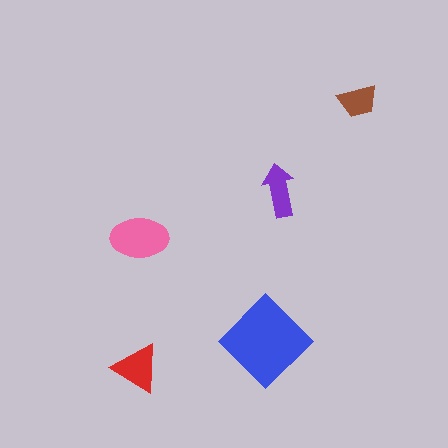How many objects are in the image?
There are 5 objects in the image.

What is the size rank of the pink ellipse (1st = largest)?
2nd.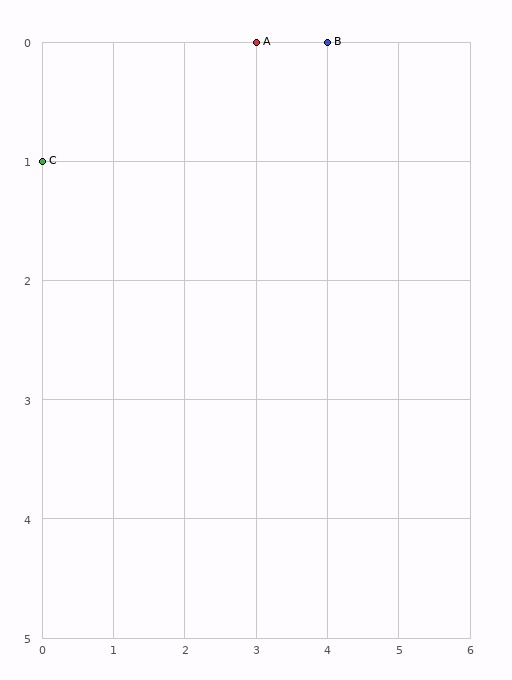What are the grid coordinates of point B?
Point B is at grid coordinates (4, 0).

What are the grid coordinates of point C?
Point C is at grid coordinates (0, 1).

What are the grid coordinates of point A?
Point A is at grid coordinates (3, 0).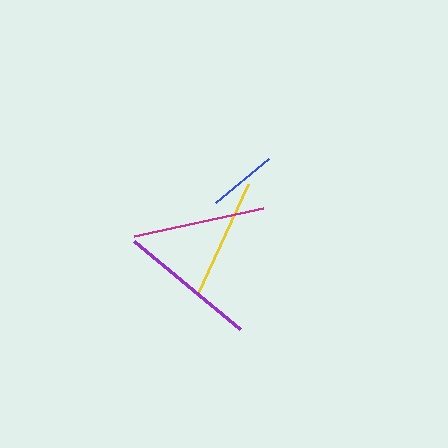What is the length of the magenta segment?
The magenta segment is approximately 132 pixels long.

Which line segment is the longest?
The purple line is the longest at approximately 139 pixels.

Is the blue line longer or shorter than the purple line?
The purple line is longer than the blue line.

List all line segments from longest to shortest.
From longest to shortest: purple, magenta, yellow, blue.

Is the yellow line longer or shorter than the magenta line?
The magenta line is longer than the yellow line.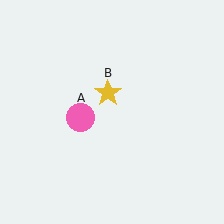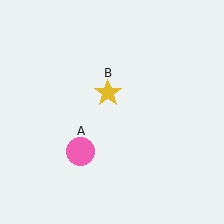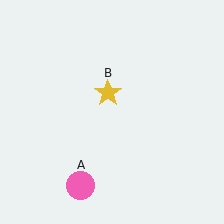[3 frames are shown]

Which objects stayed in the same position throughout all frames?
Yellow star (object B) remained stationary.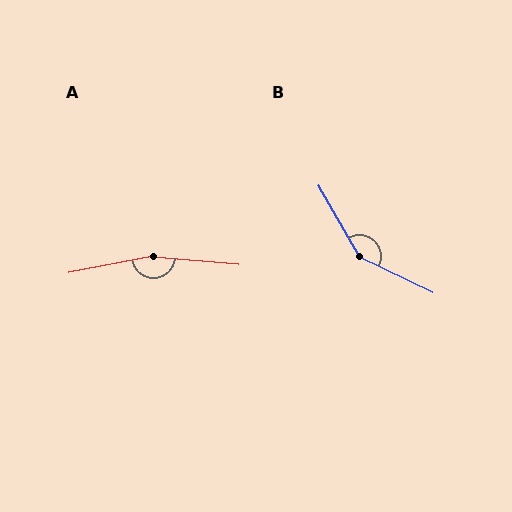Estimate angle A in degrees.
Approximately 164 degrees.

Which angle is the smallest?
B, at approximately 145 degrees.